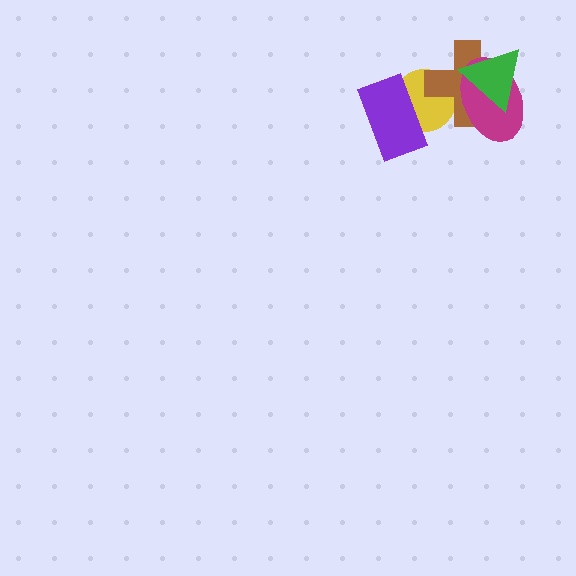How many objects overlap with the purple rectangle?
1 object overlaps with the purple rectangle.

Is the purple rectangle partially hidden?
No, no other shape covers it.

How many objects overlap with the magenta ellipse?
3 objects overlap with the magenta ellipse.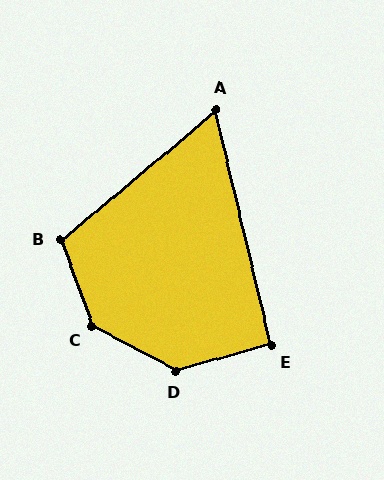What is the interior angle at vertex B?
Approximately 109 degrees (obtuse).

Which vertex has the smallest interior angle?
A, at approximately 64 degrees.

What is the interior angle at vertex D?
Approximately 137 degrees (obtuse).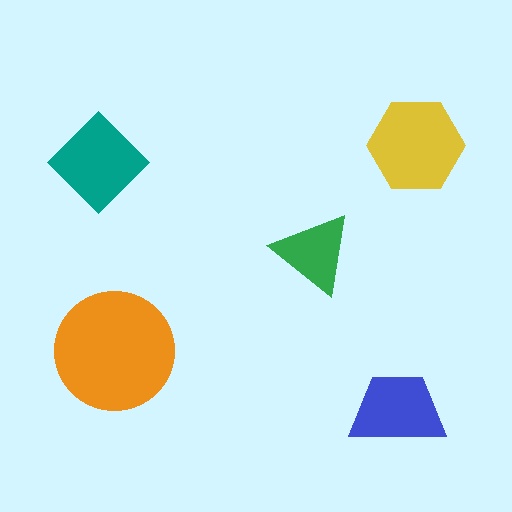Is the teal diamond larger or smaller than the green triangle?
Larger.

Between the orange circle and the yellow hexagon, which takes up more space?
The orange circle.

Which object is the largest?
The orange circle.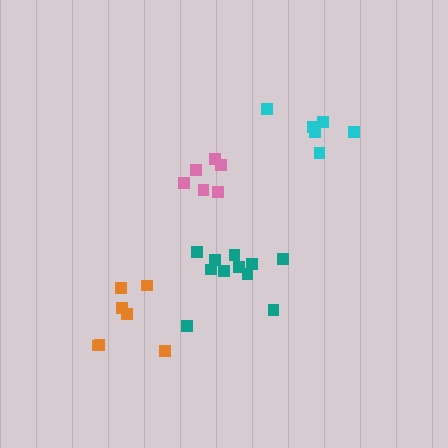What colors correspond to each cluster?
The clusters are colored: cyan, pink, orange, teal.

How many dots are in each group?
Group 1: 6 dots, Group 2: 6 dots, Group 3: 7 dots, Group 4: 11 dots (30 total).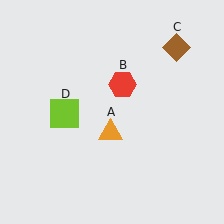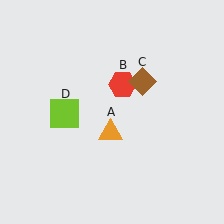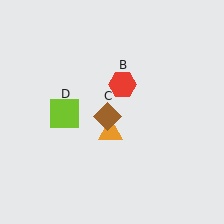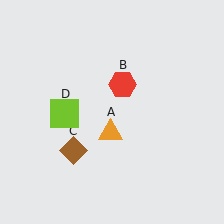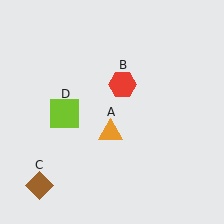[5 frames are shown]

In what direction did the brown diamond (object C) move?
The brown diamond (object C) moved down and to the left.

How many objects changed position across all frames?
1 object changed position: brown diamond (object C).